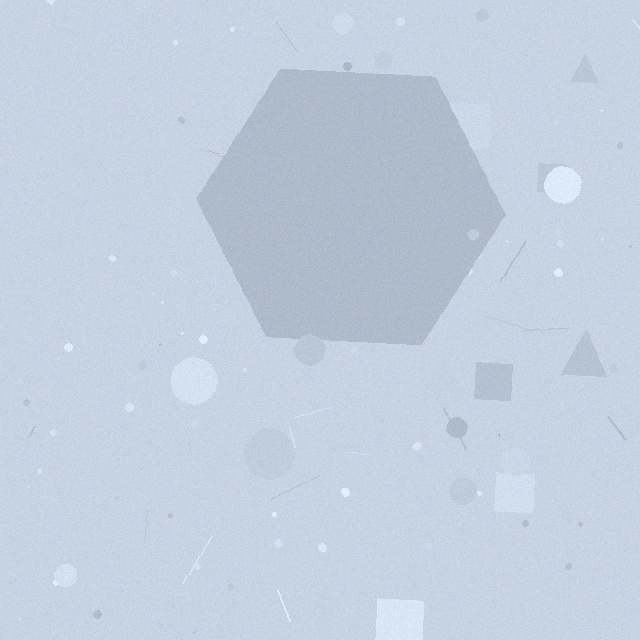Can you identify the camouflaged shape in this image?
The camouflaged shape is a hexagon.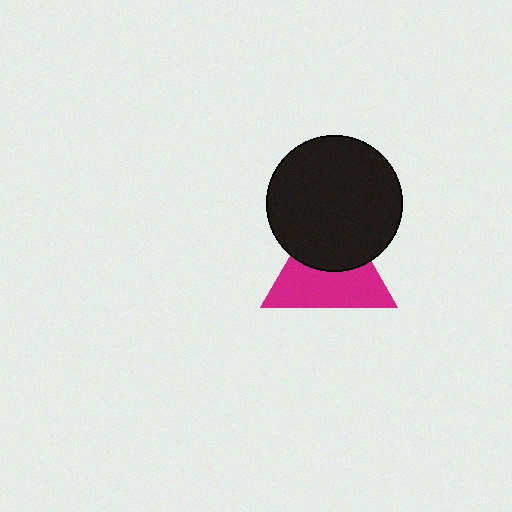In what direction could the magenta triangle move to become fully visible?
The magenta triangle could move down. That would shift it out from behind the black circle entirely.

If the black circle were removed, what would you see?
You would see the complete magenta triangle.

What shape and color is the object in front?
The object in front is a black circle.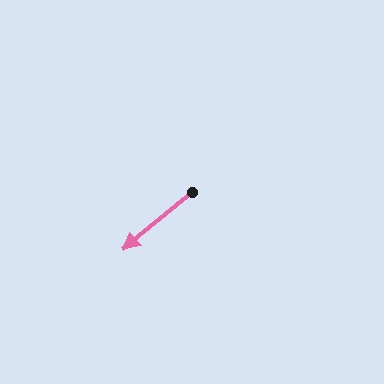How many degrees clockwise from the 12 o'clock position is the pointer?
Approximately 230 degrees.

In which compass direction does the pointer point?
Southwest.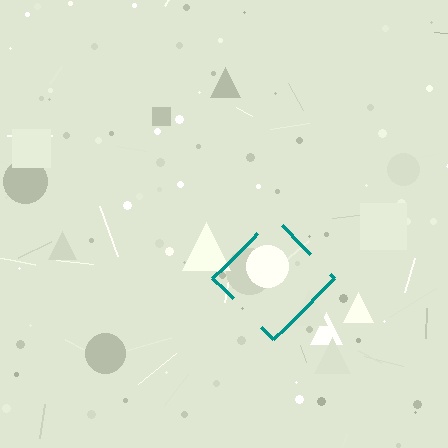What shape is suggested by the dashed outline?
The dashed outline suggests a diamond.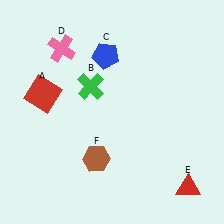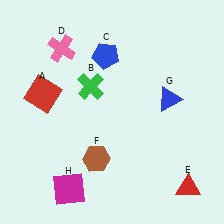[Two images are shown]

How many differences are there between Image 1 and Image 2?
There are 2 differences between the two images.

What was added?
A blue triangle (G), a magenta square (H) were added in Image 2.